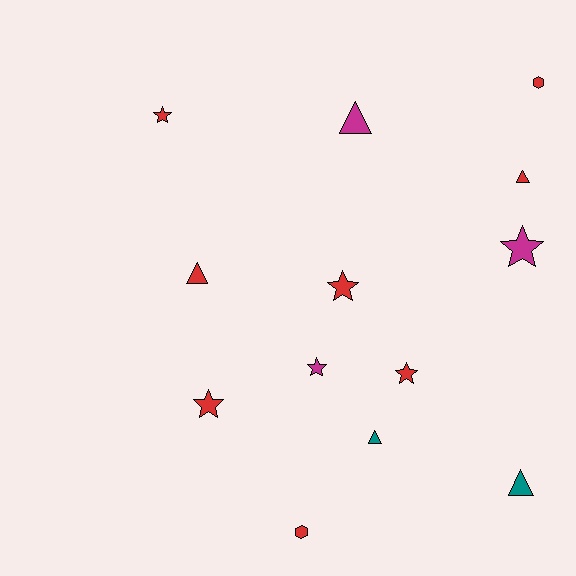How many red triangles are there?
There are 2 red triangles.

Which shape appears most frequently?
Star, with 6 objects.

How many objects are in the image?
There are 13 objects.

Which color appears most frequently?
Red, with 8 objects.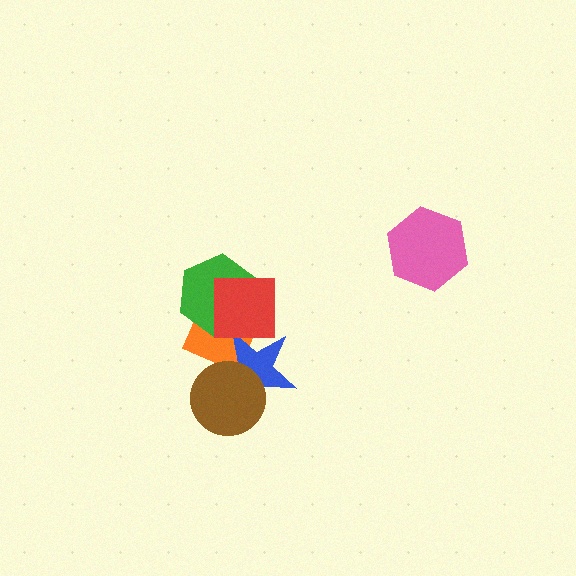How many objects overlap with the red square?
3 objects overlap with the red square.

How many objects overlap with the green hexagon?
2 objects overlap with the green hexagon.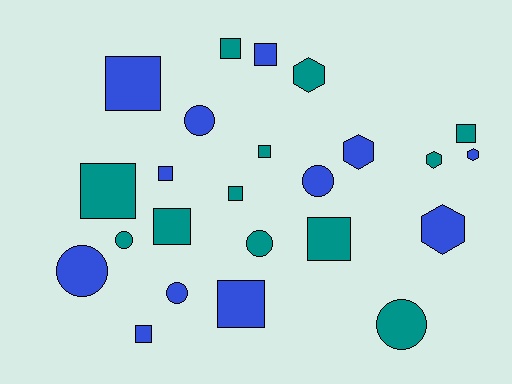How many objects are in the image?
There are 24 objects.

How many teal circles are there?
There are 3 teal circles.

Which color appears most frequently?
Teal, with 12 objects.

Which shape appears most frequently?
Square, with 12 objects.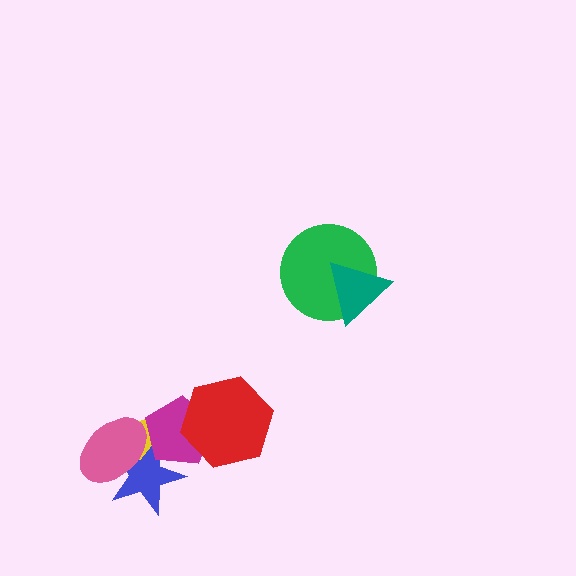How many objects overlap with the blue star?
3 objects overlap with the blue star.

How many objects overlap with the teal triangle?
1 object overlaps with the teal triangle.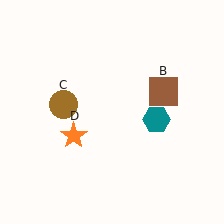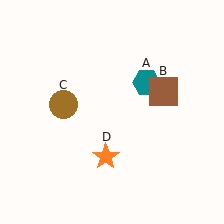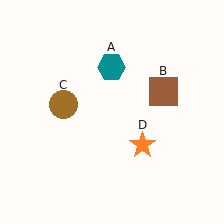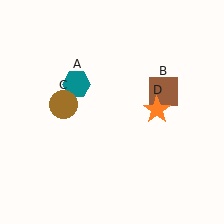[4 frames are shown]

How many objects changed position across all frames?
2 objects changed position: teal hexagon (object A), orange star (object D).